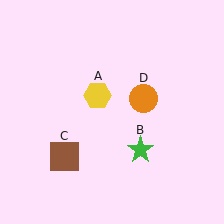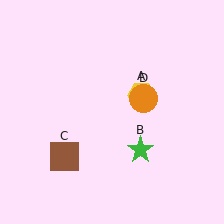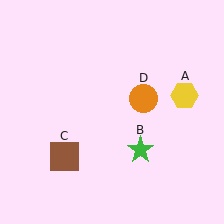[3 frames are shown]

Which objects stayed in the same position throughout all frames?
Green star (object B) and brown square (object C) and orange circle (object D) remained stationary.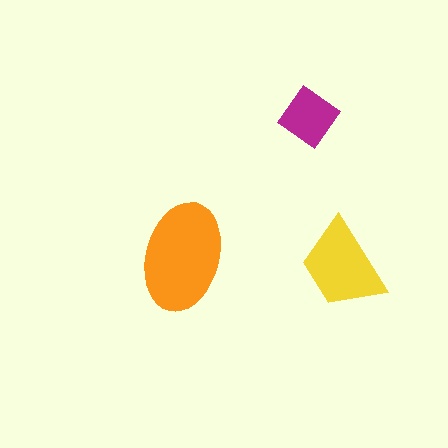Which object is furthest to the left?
The orange ellipse is leftmost.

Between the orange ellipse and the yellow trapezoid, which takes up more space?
The orange ellipse.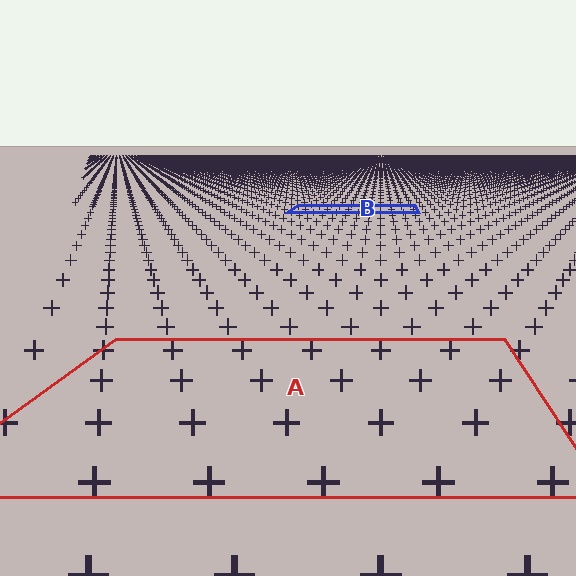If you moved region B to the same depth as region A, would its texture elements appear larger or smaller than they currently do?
They would appear larger. At a closer depth, the same texture elements are projected at a bigger on-screen size.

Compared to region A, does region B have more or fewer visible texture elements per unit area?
Region B has more texture elements per unit area — they are packed more densely because it is farther away.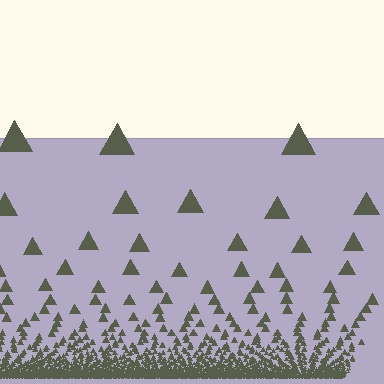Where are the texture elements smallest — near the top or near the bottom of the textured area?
Near the bottom.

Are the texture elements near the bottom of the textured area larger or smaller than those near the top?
Smaller. The gradient is inverted — elements near the bottom are smaller and denser.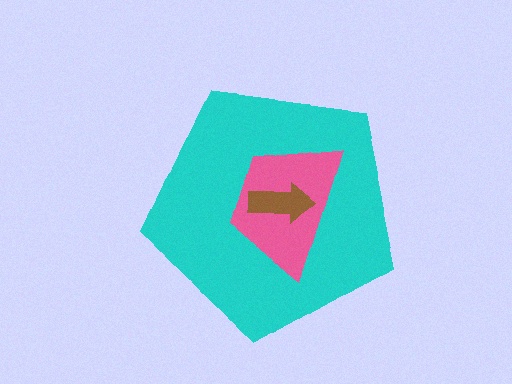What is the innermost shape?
The brown arrow.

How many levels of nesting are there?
3.